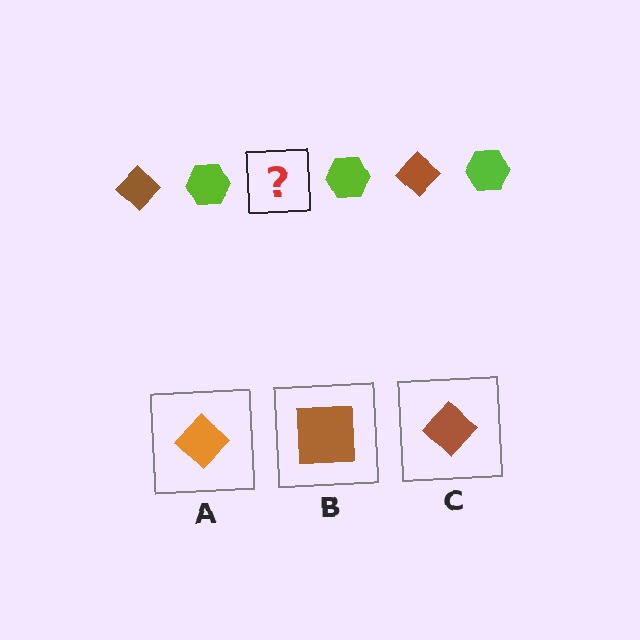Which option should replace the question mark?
Option C.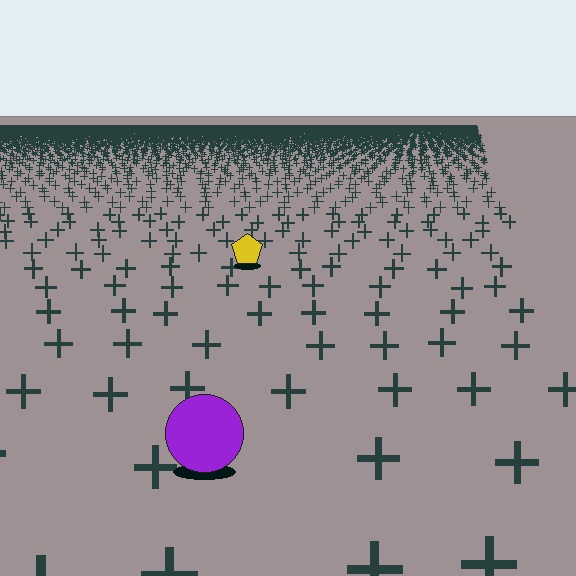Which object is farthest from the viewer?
The yellow pentagon is farthest from the viewer. It appears smaller and the ground texture around it is denser.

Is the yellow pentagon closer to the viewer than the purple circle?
No. The purple circle is closer — you can tell from the texture gradient: the ground texture is coarser near it.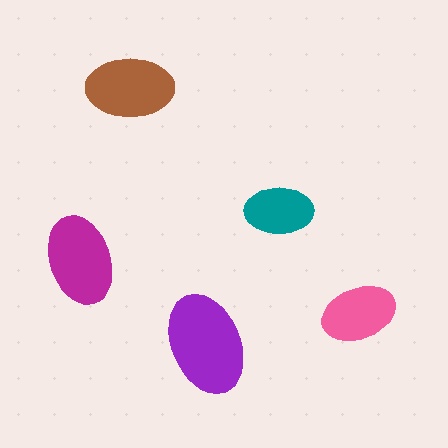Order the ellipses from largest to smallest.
the purple one, the magenta one, the brown one, the pink one, the teal one.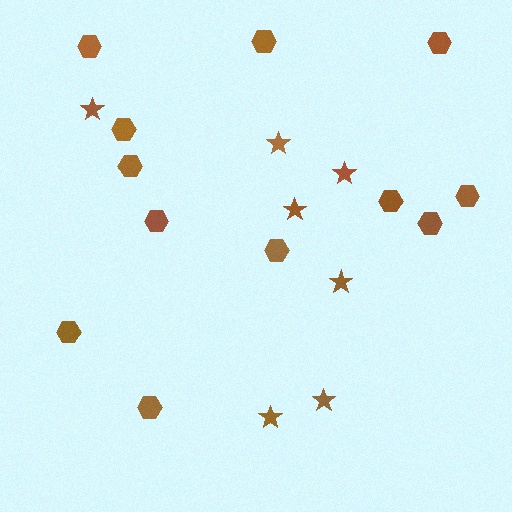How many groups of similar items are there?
There are 2 groups: one group of hexagons (12) and one group of stars (7).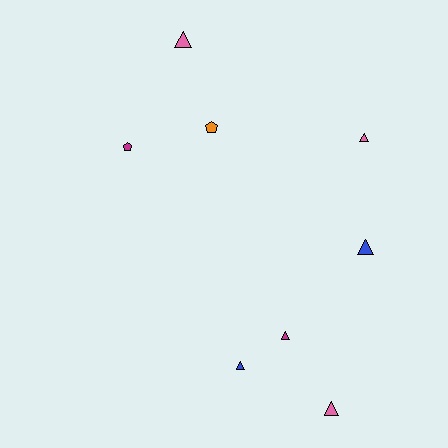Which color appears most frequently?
Pink, with 3 objects.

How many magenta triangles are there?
There is 1 magenta triangle.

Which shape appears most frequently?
Triangle, with 6 objects.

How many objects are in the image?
There are 8 objects.